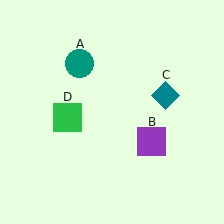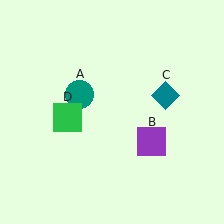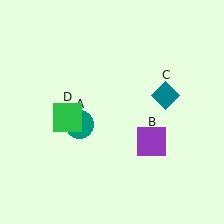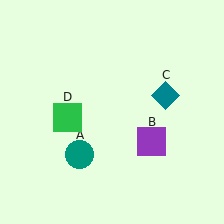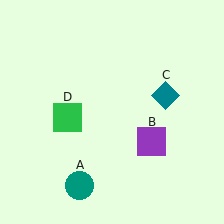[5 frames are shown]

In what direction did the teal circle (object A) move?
The teal circle (object A) moved down.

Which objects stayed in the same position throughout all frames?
Purple square (object B) and teal diamond (object C) and green square (object D) remained stationary.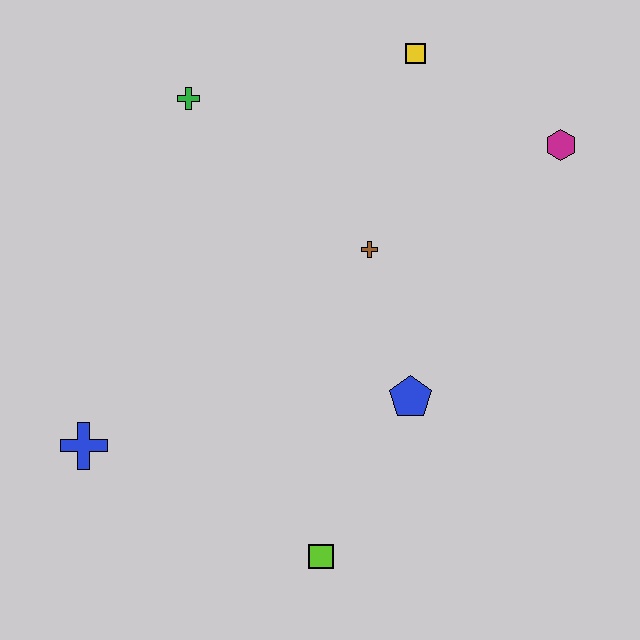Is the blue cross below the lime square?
No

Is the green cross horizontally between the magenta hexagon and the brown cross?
No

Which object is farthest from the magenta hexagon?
The blue cross is farthest from the magenta hexagon.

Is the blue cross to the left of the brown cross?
Yes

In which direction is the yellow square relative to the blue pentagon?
The yellow square is above the blue pentagon.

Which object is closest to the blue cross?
The lime square is closest to the blue cross.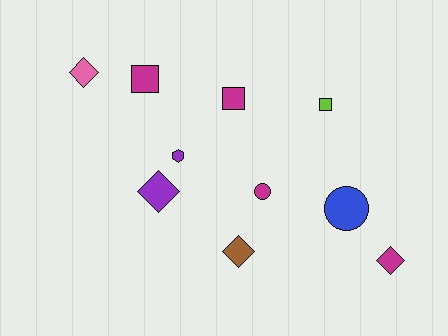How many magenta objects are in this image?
There are 4 magenta objects.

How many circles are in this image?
There are 2 circles.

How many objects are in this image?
There are 10 objects.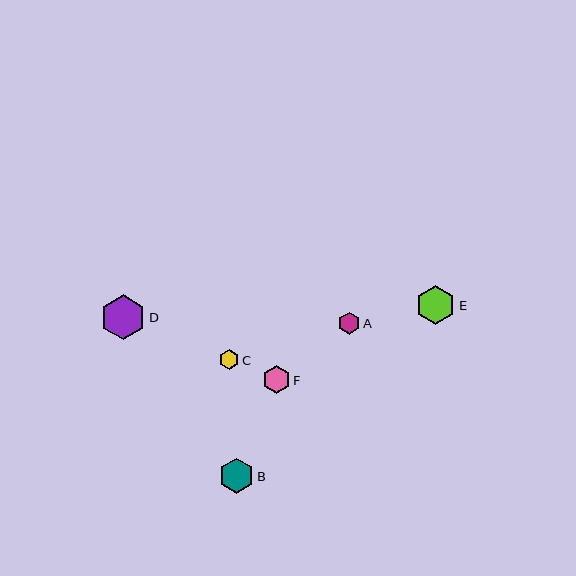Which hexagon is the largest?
Hexagon D is the largest with a size of approximately 45 pixels.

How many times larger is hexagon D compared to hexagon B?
Hexagon D is approximately 1.3 times the size of hexagon B.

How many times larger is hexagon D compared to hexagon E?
Hexagon D is approximately 1.1 times the size of hexagon E.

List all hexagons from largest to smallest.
From largest to smallest: D, E, B, F, A, C.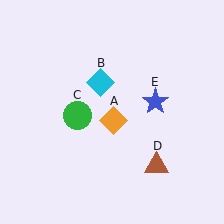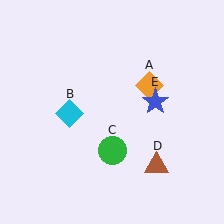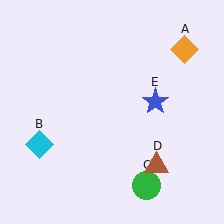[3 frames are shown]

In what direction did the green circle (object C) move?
The green circle (object C) moved down and to the right.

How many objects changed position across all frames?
3 objects changed position: orange diamond (object A), cyan diamond (object B), green circle (object C).